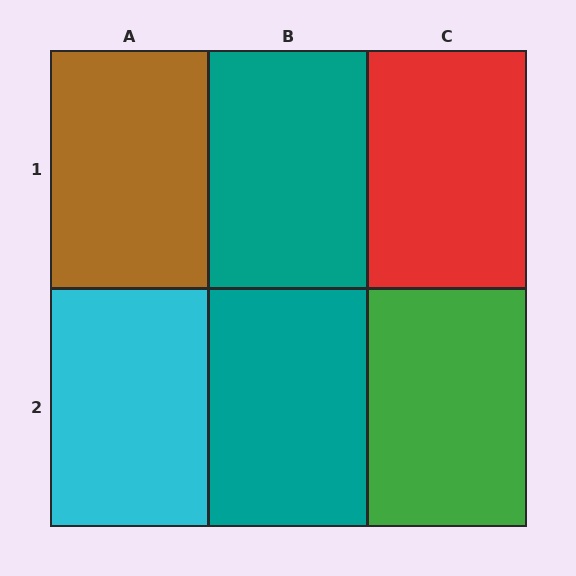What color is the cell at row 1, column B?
Teal.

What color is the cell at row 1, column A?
Brown.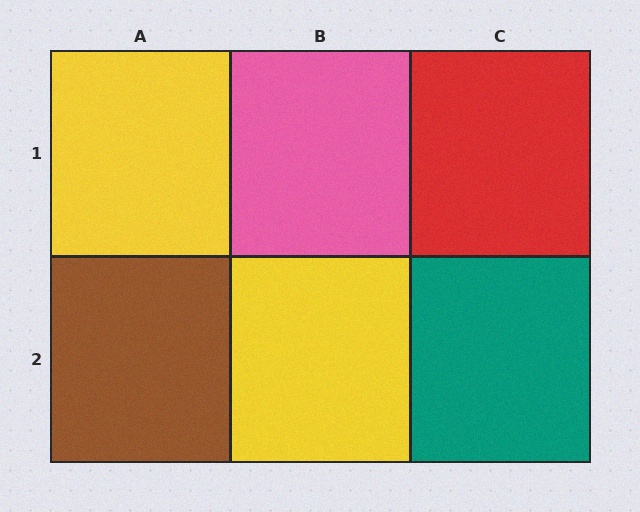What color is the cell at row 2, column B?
Yellow.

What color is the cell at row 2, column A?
Brown.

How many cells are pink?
1 cell is pink.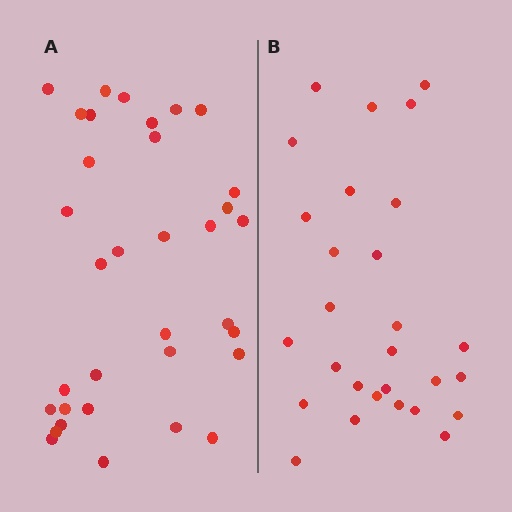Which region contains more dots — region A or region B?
Region A (the left region) has more dots.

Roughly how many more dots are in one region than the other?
Region A has about 6 more dots than region B.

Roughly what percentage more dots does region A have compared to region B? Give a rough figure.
About 20% more.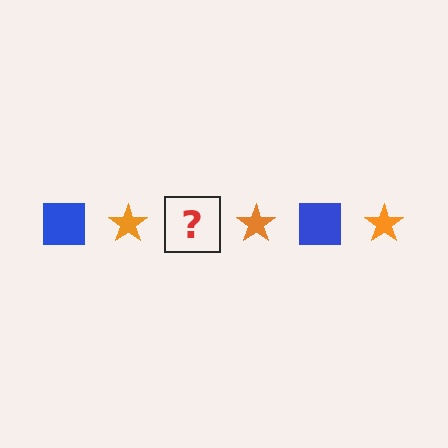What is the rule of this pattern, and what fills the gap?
The rule is that the pattern alternates between blue square and orange star. The gap should be filled with a blue square.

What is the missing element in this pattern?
The missing element is a blue square.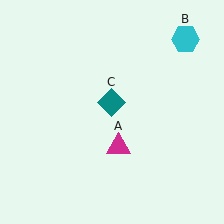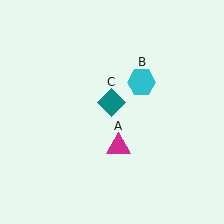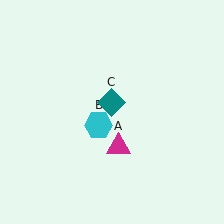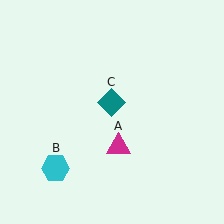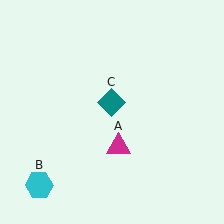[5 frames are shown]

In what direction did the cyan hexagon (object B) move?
The cyan hexagon (object B) moved down and to the left.